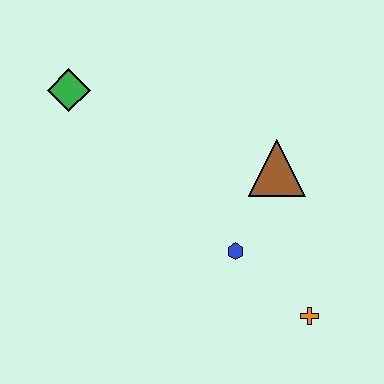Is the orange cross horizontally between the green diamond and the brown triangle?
No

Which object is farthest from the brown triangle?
The green diamond is farthest from the brown triangle.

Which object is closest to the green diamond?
The brown triangle is closest to the green diamond.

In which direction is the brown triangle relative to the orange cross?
The brown triangle is above the orange cross.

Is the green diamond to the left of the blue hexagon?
Yes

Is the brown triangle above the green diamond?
No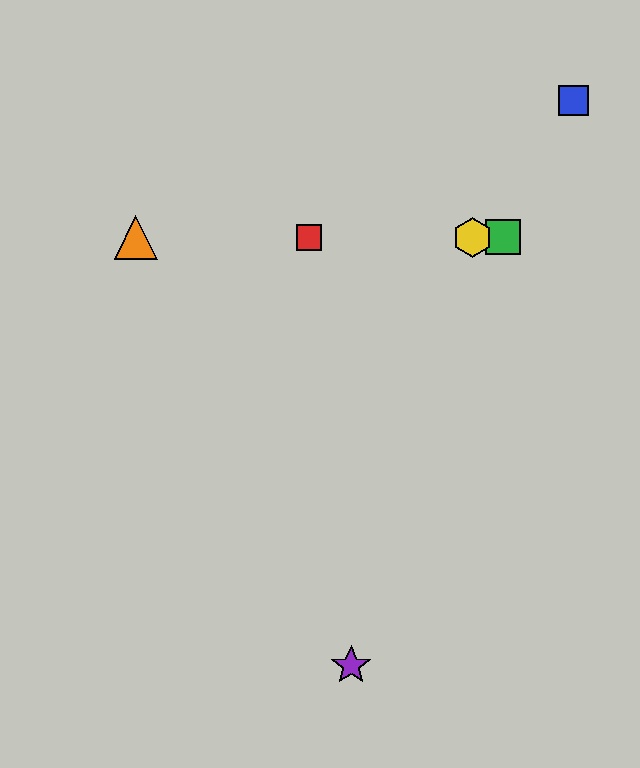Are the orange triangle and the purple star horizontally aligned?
No, the orange triangle is at y≈237 and the purple star is at y≈666.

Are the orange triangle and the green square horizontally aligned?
Yes, both are at y≈237.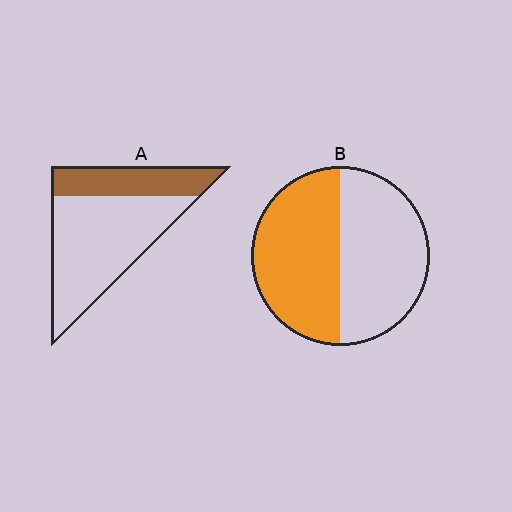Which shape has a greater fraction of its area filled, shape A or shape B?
Shape B.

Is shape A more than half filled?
No.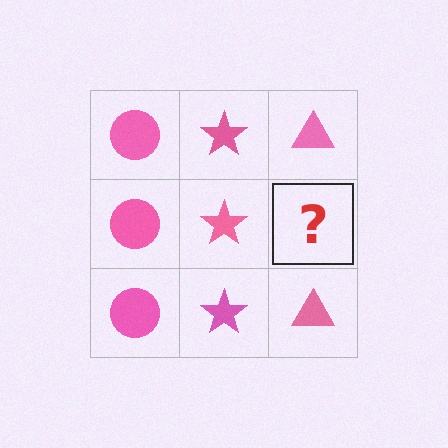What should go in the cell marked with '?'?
The missing cell should contain a pink triangle.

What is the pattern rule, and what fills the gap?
The rule is that each column has a consistent shape. The gap should be filled with a pink triangle.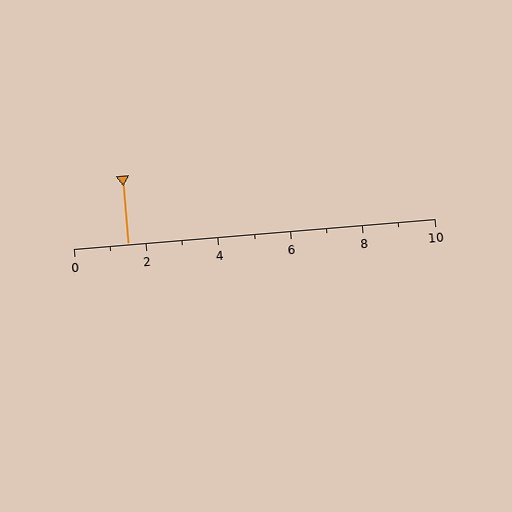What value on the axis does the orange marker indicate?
The marker indicates approximately 1.5.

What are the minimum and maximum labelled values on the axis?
The axis runs from 0 to 10.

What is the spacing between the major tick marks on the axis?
The major ticks are spaced 2 apart.